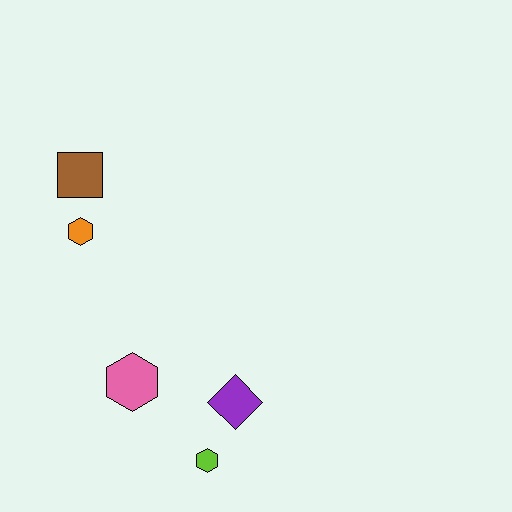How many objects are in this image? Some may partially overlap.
There are 5 objects.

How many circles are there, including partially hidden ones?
There are no circles.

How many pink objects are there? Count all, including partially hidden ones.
There is 1 pink object.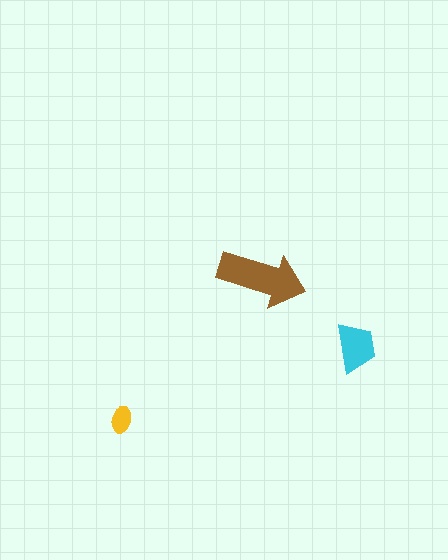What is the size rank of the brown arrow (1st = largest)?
1st.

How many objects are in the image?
There are 3 objects in the image.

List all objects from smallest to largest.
The yellow ellipse, the cyan trapezoid, the brown arrow.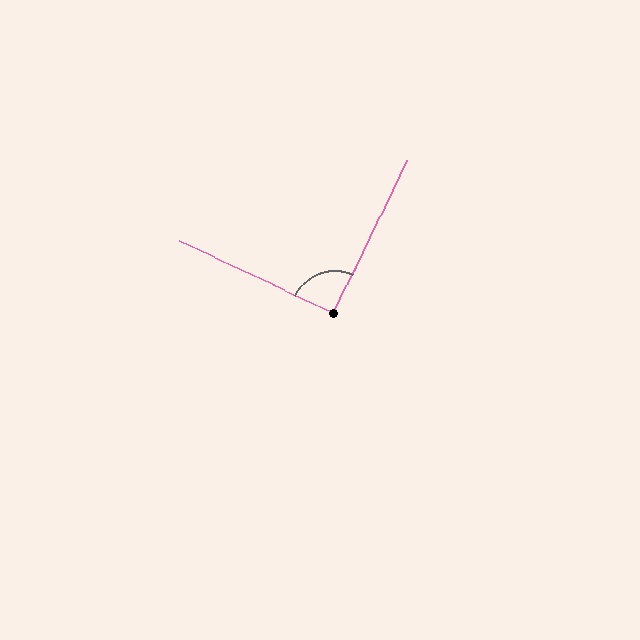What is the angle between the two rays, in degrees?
Approximately 91 degrees.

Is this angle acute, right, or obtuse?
It is approximately a right angle.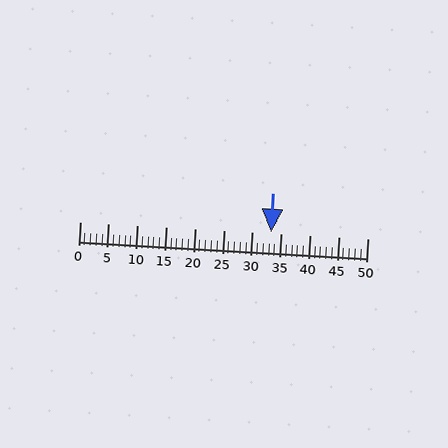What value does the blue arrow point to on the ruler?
The blue arrow points to approximately 33.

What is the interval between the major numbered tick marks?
The major tick marks are spaced 5 units apart.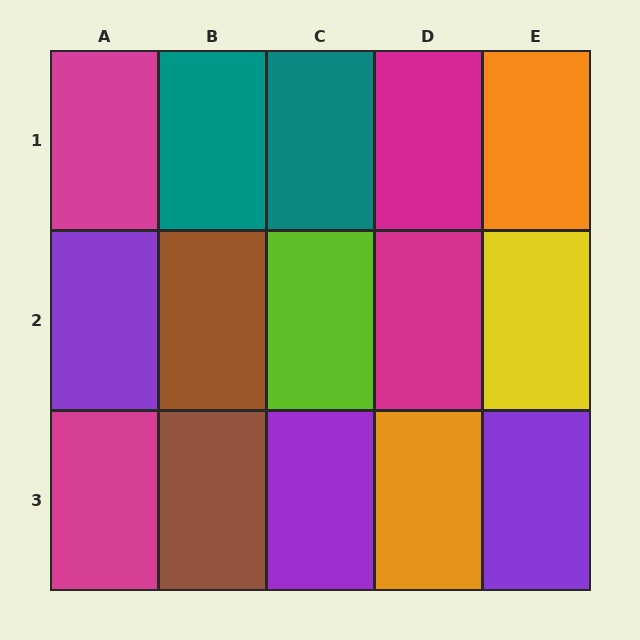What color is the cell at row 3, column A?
Magenta.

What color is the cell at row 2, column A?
Purple.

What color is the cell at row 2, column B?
Brown.